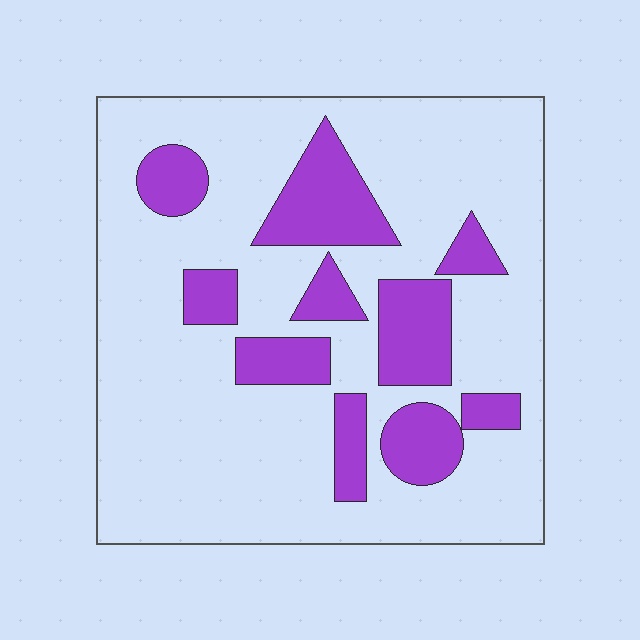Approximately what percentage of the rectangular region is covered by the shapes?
Approximately 25%.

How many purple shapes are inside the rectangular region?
10.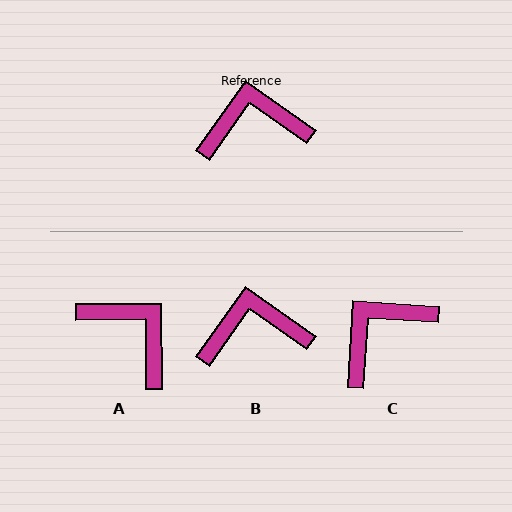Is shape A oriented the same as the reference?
No, it is off by about 54 degrees.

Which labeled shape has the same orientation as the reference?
B.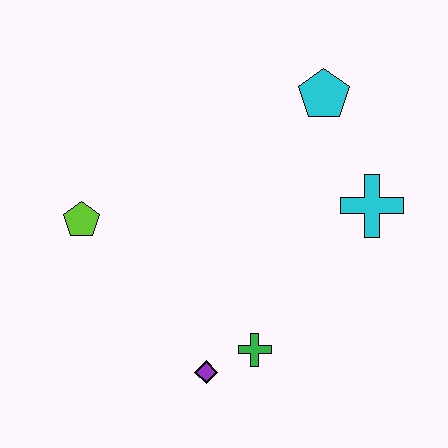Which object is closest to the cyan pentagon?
The cyan cross is closest to the cyan pentagon.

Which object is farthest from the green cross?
The cyan pentagon is farthest from the green cross.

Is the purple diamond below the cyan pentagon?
Yes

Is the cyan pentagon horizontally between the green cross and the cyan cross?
Yes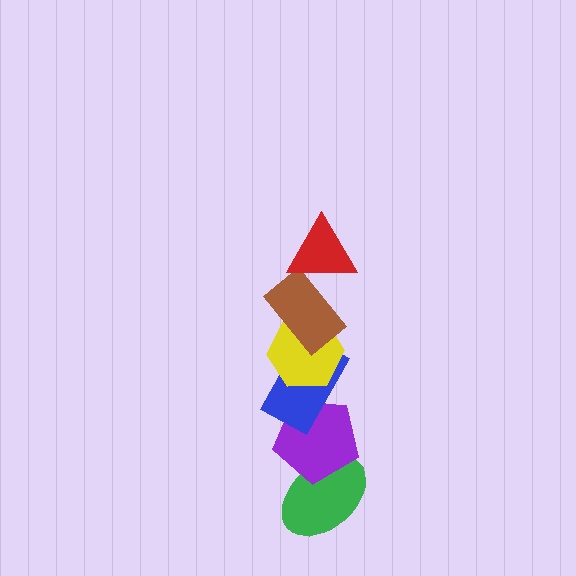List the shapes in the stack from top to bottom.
From top to bottom: the red triangle, the brown rectangle, the yellow hexagon, the blue rectangle, the purple pentagon, the green ellipse.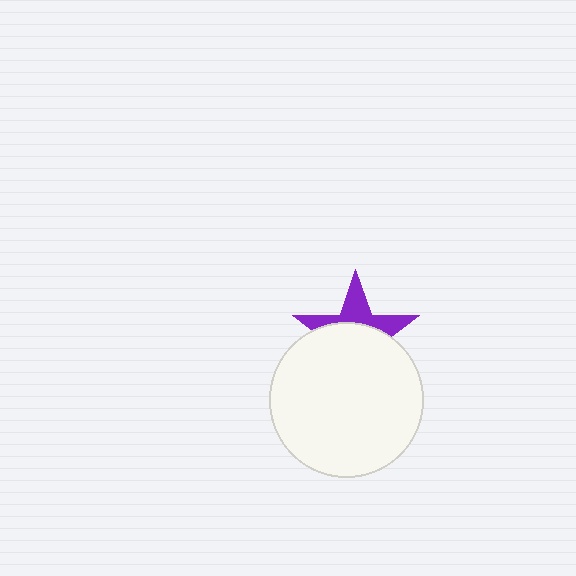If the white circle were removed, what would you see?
You would see the complete purple star.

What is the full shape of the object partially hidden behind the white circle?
The partially hidden object is a purple star.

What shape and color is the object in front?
The object in front is a white circle.